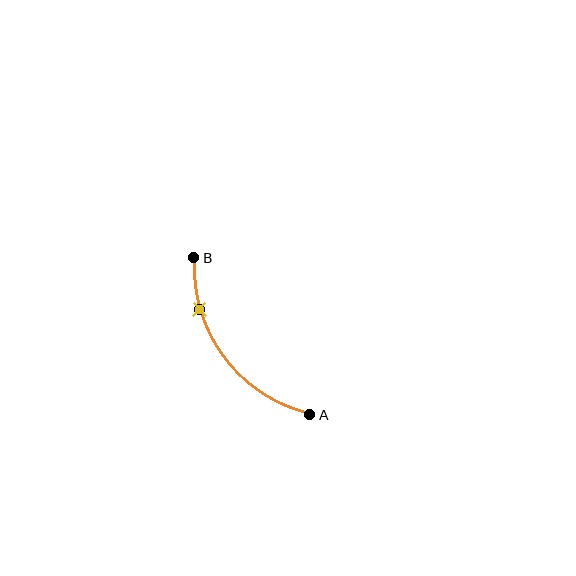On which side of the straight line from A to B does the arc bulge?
The arc bulges below and to the left of the straight line connecting A and B.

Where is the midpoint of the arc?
The arc midpoint is the point on the curve farthest from the straight line joining A and B. It sits below and to the left of that line.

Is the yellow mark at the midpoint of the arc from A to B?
No. The yellow mark lies on the arc but is closer to endpoint B. The arc midpoint would be at the point on the curve equidistant along the arc from both A and B.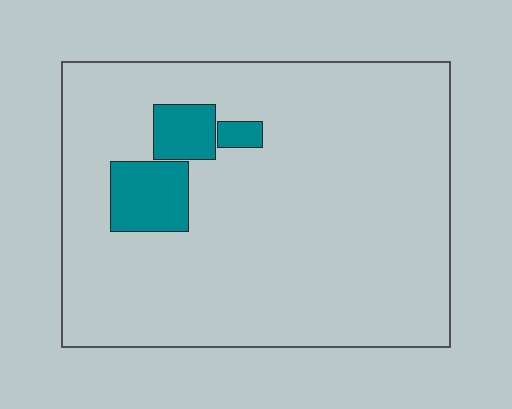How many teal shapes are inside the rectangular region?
3.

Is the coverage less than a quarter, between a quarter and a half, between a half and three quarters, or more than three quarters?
Less than a quarter.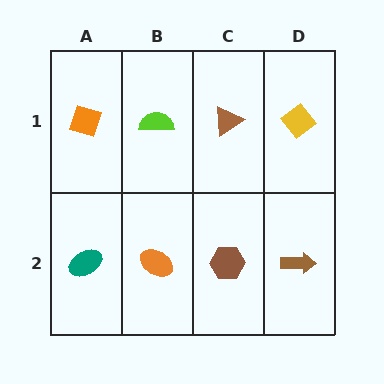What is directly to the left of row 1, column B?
An orange diamond.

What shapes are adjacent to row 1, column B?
An orange ellipse (row 2, column B), an orange diamond (row 1, column A), a brown triangle (row 1, column C).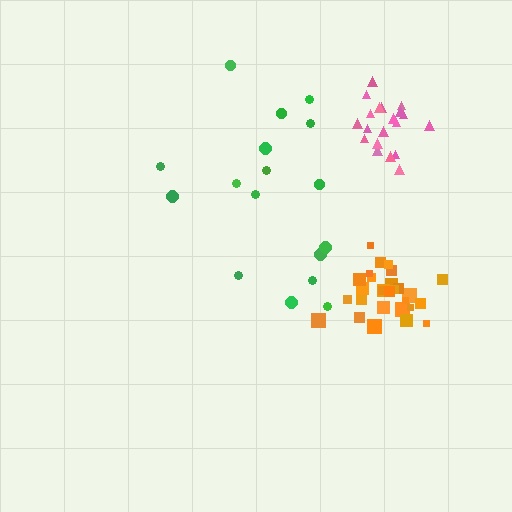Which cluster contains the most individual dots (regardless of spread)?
Orange (29).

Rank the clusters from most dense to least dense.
orange, pink, green.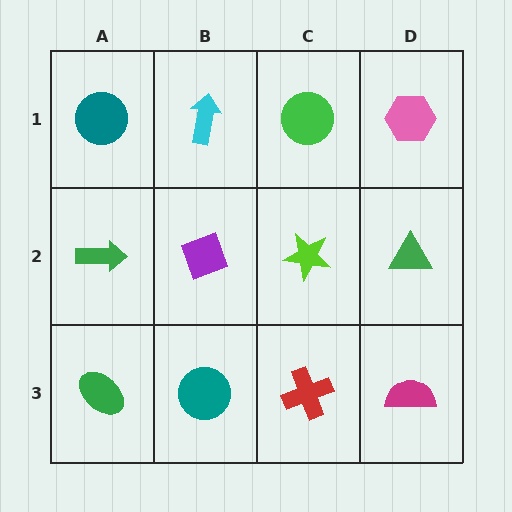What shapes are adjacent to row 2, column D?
A pink hexagon (row 1, column D), a magenta semicircle (row 3, column D), a lime star (row 2, column C).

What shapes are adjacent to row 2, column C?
A green circle (row 1, column C), a red cross (row 3, column C), a purple diamond (row 2, column B), a green triangle (row 2, column D).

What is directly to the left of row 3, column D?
A red cross.